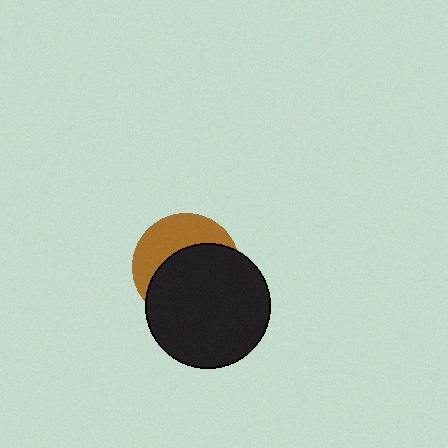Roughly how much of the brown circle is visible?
A small part of it is visible (roughly 39%).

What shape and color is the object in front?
The object in front is a black circle.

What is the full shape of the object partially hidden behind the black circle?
The partially hidden object is a brown circle.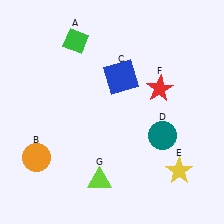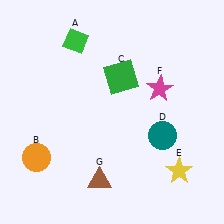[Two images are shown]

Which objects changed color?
C changed from blue to green. F changed from red to magenta. G changed from lime to brown.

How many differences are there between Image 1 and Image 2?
There are 3 differences between the two images.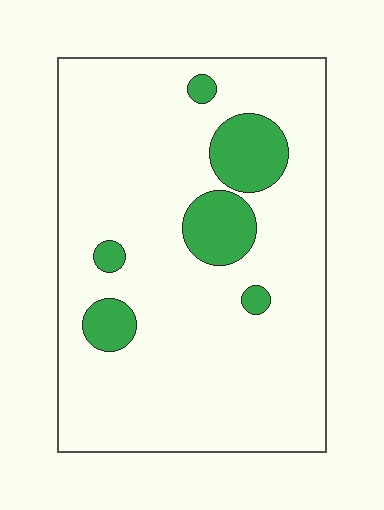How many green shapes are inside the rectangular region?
6.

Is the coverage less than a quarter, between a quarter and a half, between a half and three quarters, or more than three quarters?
Less than a quarter.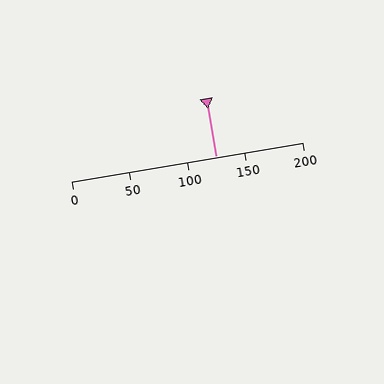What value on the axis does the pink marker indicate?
The marker indicates approximately 125.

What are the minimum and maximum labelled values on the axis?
The axis runs from 0 to 200.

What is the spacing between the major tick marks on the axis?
The major ticks are spaced 50 apart.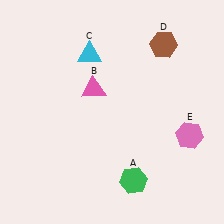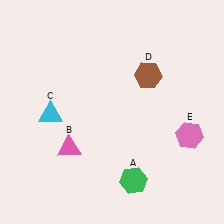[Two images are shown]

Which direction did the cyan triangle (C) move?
The cyan triangle (C) moved down.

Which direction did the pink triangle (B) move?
The pink triangle (B) moved down.